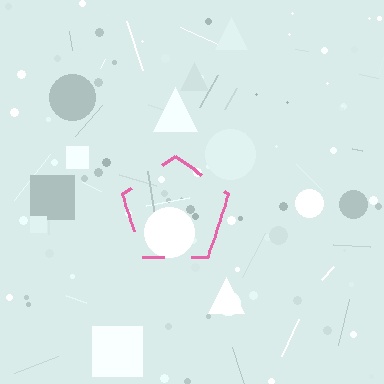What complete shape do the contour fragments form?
The contour fragments form a pentagon.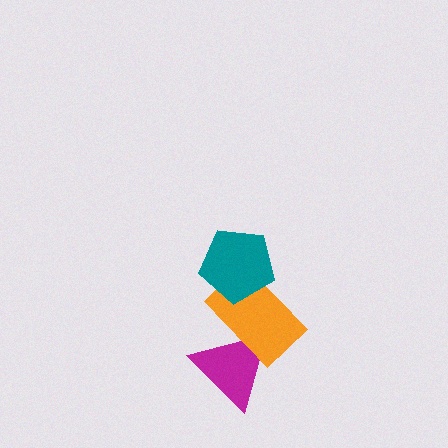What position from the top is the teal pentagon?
The teal pentagon is 1st from the top.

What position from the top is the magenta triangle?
The magenta triangle is 3rd from the top.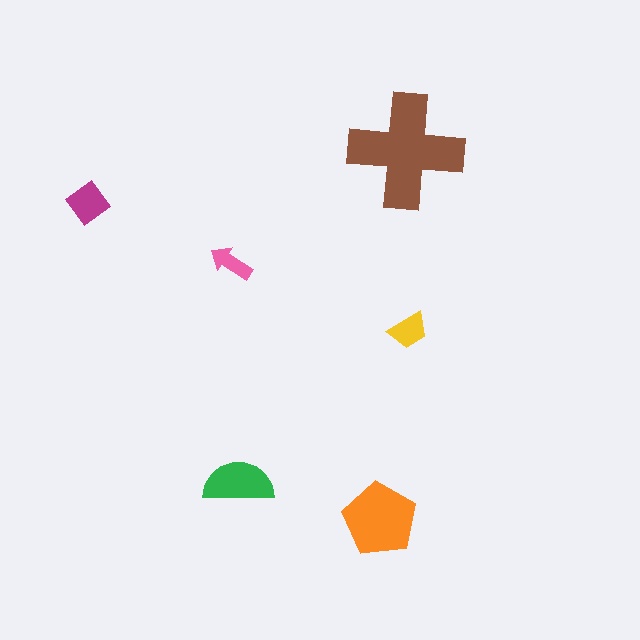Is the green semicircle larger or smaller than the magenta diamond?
Larger.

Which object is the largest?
The brown cross.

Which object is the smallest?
The pink arrow.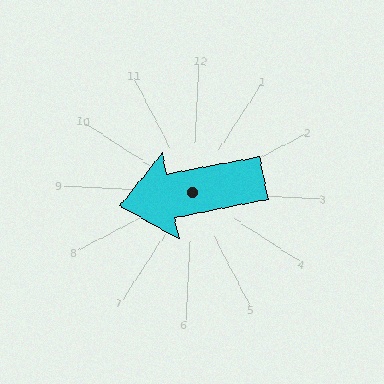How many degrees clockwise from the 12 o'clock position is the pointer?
Approximately 256 degrees.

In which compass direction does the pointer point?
West.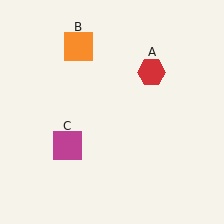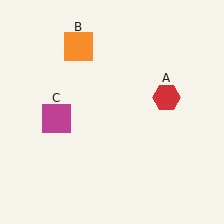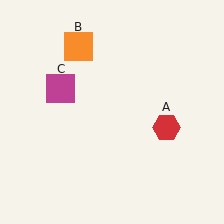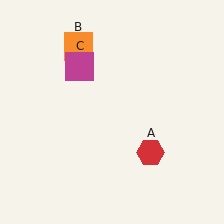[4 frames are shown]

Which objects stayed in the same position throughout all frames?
Orange square (object B) remained stationary.